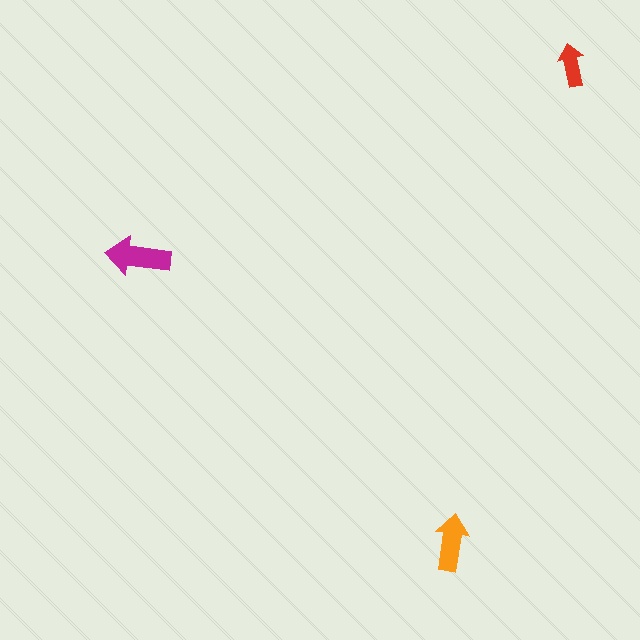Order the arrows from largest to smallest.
the magenta one, the orange one, the red one.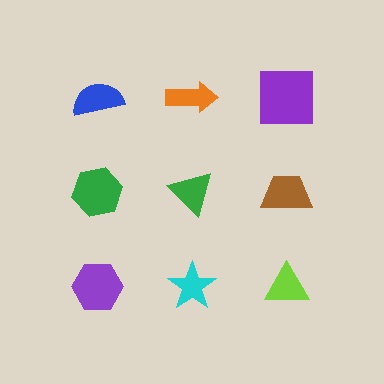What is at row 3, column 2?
A cyan star.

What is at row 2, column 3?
A brown trapezoid.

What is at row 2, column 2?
A green triangle.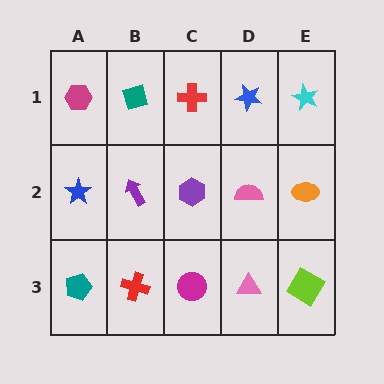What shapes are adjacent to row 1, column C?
A purple hexagon (row 2, column C), a teal diamond (row 1, column B), a blue star (row 1, column D).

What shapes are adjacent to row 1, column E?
An orange ellipse (row 2, column E), a blue star (row 1, column D).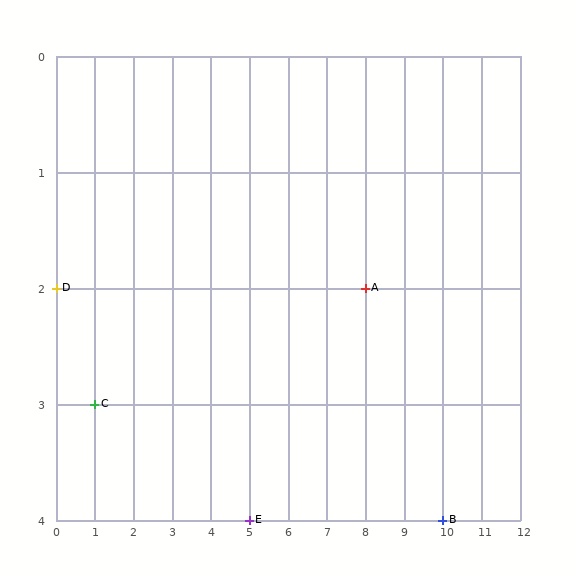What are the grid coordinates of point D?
Point D is at grid coordinates (0, 2).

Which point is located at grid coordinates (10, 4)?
Point B is at (10, 4).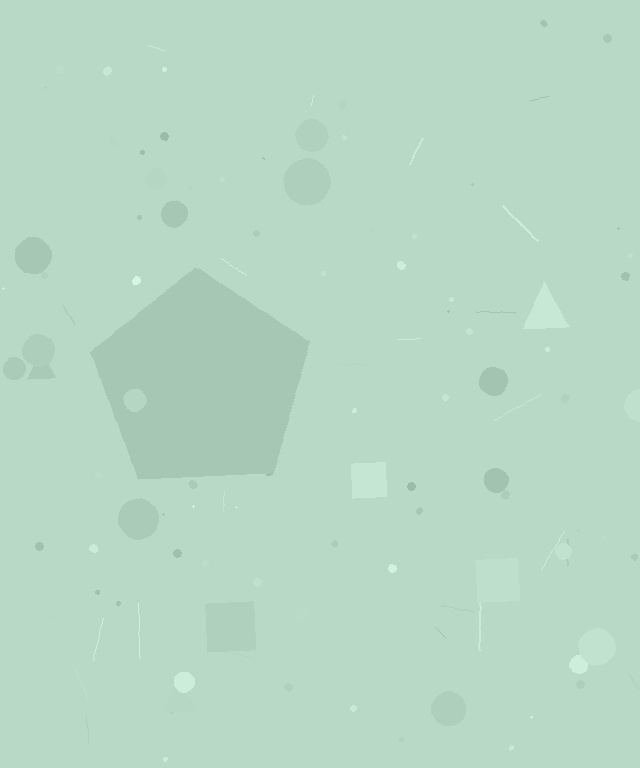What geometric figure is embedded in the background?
A pentagon is embedded in the background.